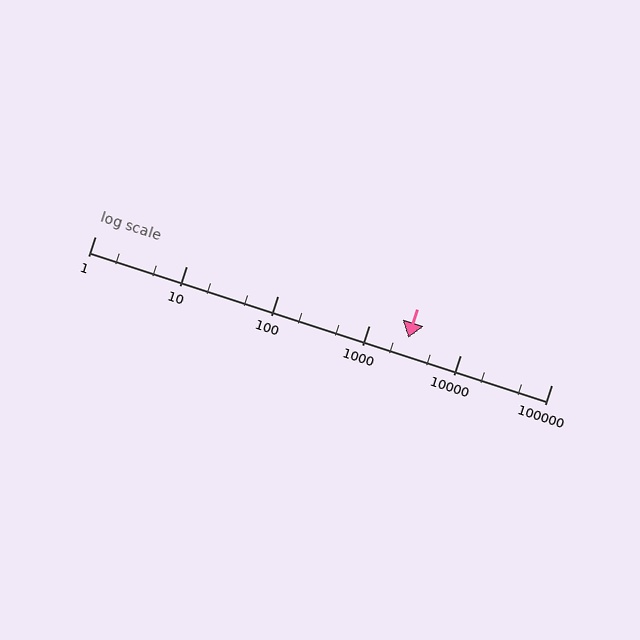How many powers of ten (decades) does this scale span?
The scale spans 5 decades, from 1 to 100000.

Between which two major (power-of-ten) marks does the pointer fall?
The pointer is between 1000 and 10000.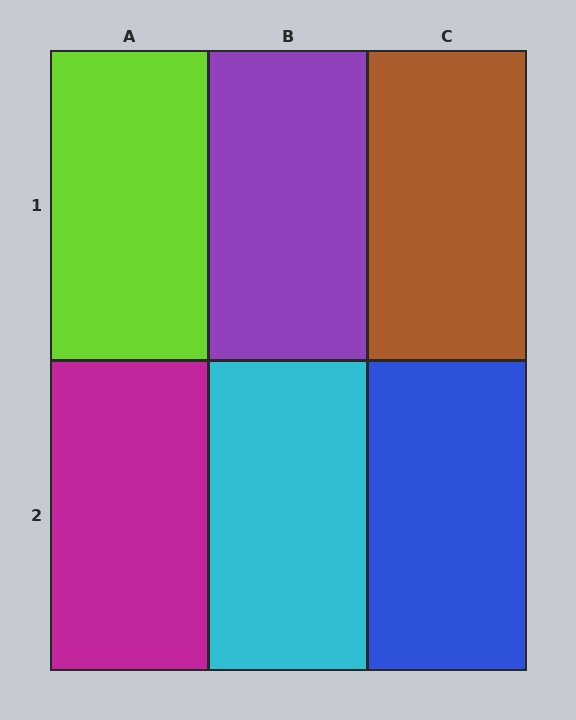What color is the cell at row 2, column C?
Blue.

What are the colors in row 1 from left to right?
Lime, purple, brown.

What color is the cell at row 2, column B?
Cyan.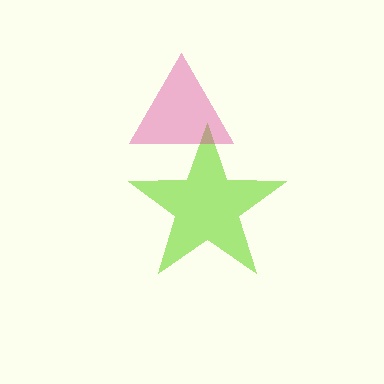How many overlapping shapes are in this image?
There are 2 overlapping shapes in the image.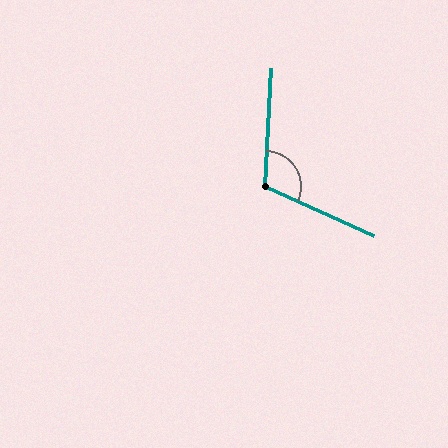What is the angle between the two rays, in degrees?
Approximately 112 degrees.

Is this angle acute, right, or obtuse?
It is obtuse.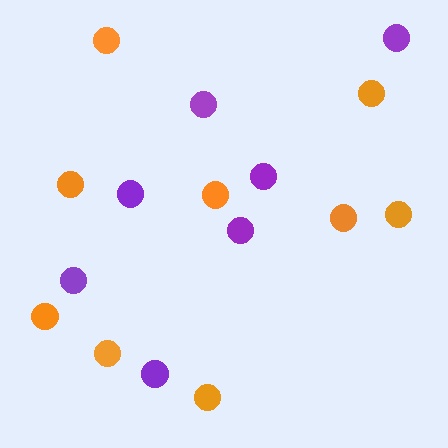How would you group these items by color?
There are 2 groups: one group of orange circles (9) and one group of purple circles (7).